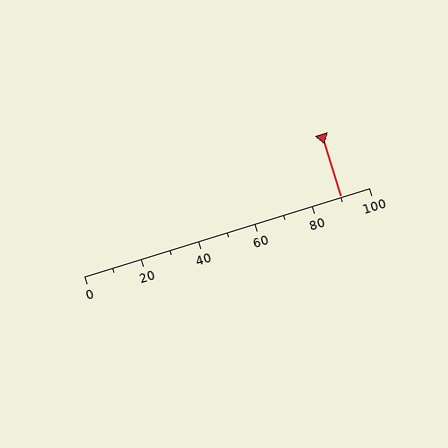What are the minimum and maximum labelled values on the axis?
The axis runs from 0 to 100.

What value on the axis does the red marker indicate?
The marker indicates approximately 90.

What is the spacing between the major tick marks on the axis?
The major ticks are spaced 20 apart.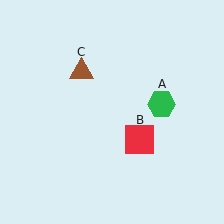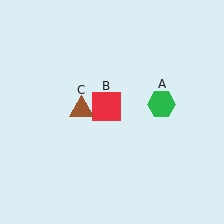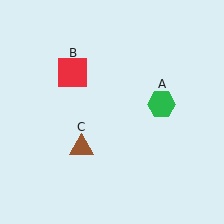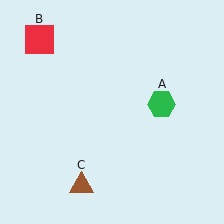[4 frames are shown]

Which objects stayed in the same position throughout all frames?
Green hexagon (object A) remained stationary.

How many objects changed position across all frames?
2 objects changed position: red square (object B), brown triangle (object C).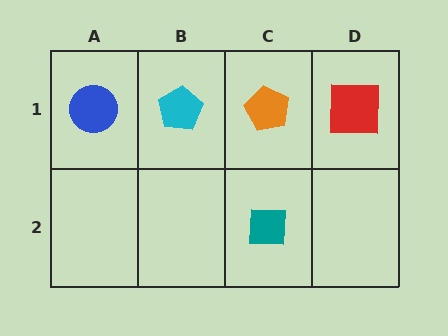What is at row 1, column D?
A red square.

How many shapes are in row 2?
1 shape.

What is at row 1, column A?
A blue circle.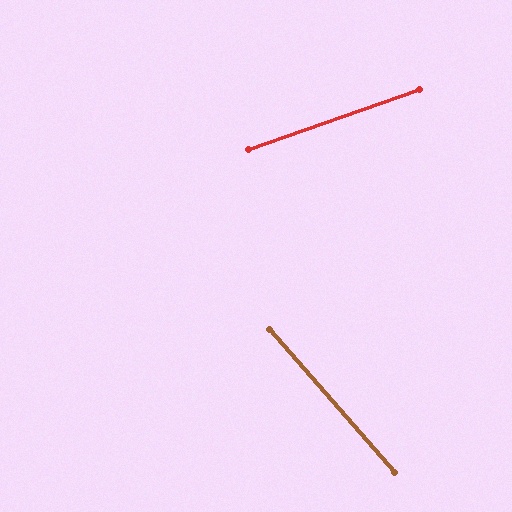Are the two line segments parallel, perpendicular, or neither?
Neither parallel nor perpendicular — they differ by about 68°.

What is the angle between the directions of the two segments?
Approximately 68 degrees.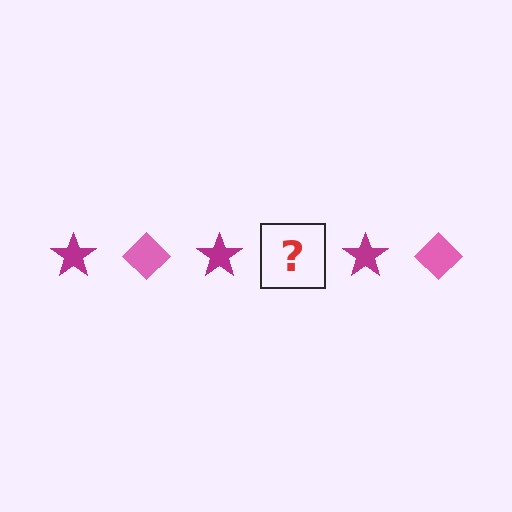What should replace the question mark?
The question mark should be replaced with a pink diamond.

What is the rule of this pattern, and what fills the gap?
The rule is that the pattern alternates between magenta star and pink diamond. The gap should be filled with a pink diamond.